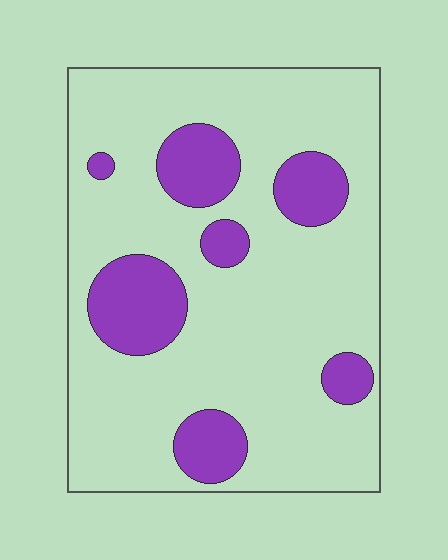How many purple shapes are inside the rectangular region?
7.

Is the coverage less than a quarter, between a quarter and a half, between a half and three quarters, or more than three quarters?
Less than a quarter.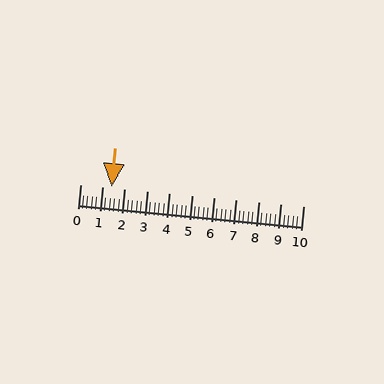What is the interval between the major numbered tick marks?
The major tick marks are spaced 1 units apart.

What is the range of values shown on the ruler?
The ruler shows values from 0 to 10.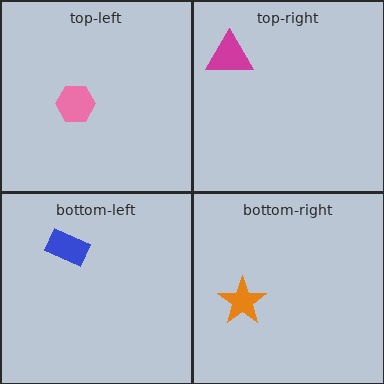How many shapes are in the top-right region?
1.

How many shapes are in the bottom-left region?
1.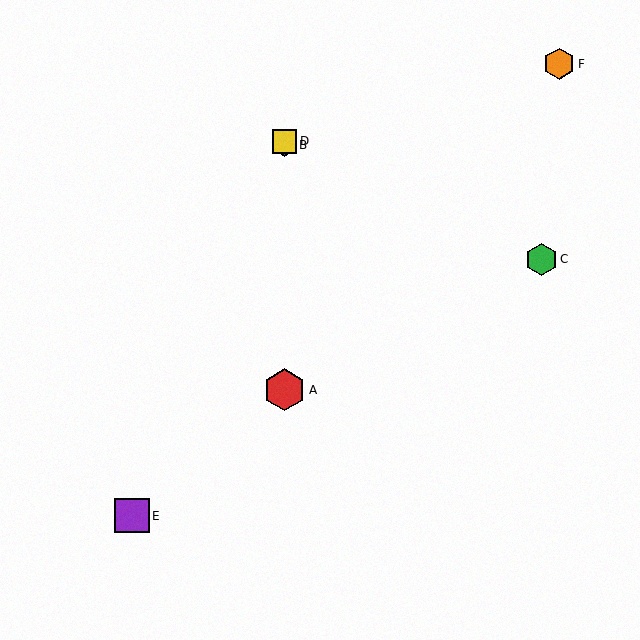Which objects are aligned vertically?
Objects A, B, D are aligned vertically.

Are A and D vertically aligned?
Yes, both are at x≈285.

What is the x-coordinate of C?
Object C is at x≈541.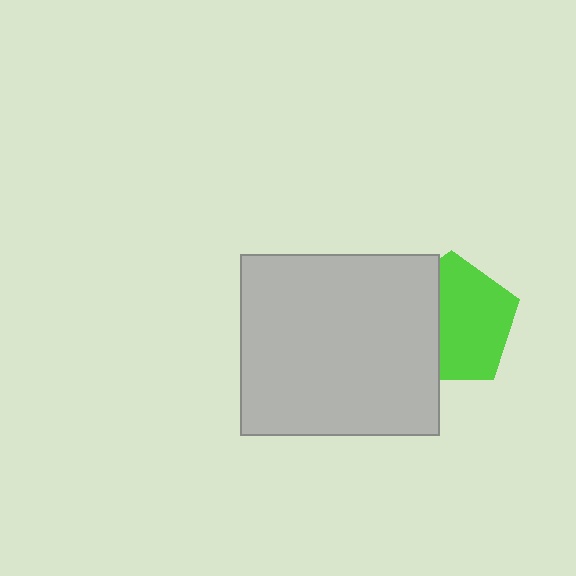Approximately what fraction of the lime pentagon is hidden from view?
Roughly 38% of the lime pentagon is hidden behind the light gray rectangle.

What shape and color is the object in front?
The object in front is a light gray rectangle.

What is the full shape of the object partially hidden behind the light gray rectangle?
The partially hidden object is a lime pentagon.